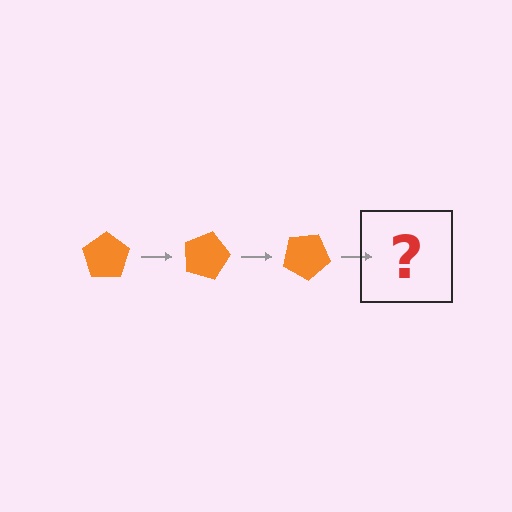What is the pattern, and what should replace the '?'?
The pattern is that the pentagon rotates 15 degrees each step. The '?' should be an orange pentagon rotated 45 degrees.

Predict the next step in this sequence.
The next step is an orange pentagon rotated 45 degrees.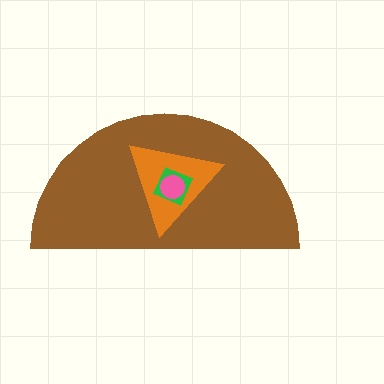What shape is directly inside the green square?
The pink circle.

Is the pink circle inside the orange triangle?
Yes.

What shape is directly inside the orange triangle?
The green square.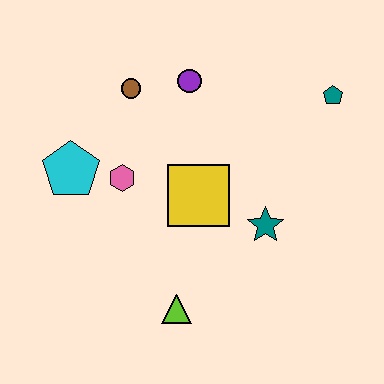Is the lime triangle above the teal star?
No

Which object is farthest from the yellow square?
The teal pentagon is farthest from the yellow square.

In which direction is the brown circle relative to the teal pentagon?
The brown circle is to the left of the teal pentagon.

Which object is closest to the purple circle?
The brown circle is closest to the purple circle.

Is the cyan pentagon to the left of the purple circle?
Yes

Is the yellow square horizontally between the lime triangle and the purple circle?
No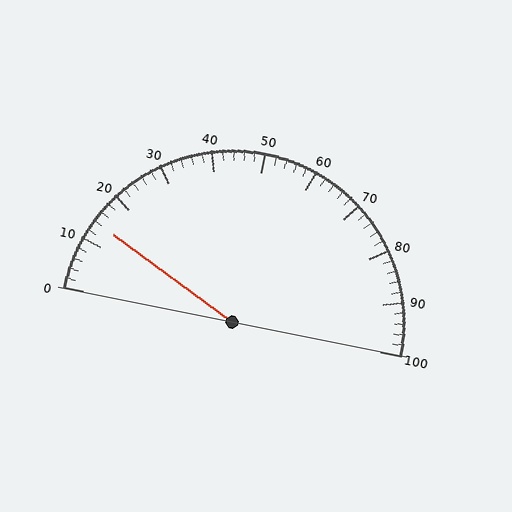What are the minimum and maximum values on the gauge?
The gauge ranges from 0 to 100.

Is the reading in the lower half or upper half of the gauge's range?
The reading is in the lower half of the range (0 to 100).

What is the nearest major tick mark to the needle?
The nearest major tick mark is 10.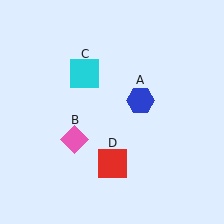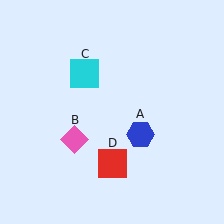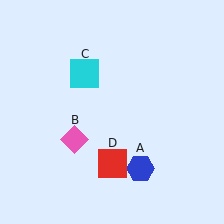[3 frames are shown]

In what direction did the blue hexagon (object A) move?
The blue hexagon (object A) moved down.